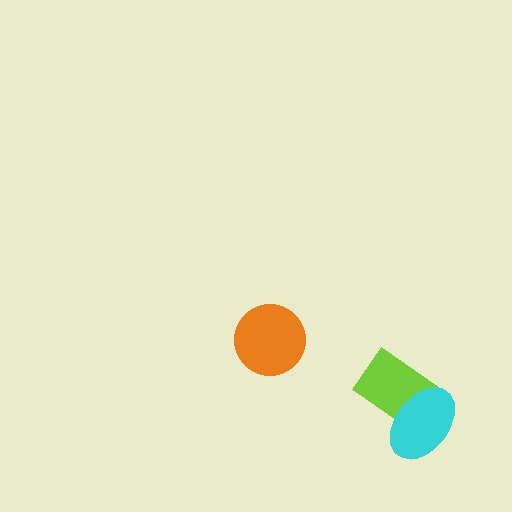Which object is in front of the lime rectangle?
The cyan ellipse is in front of the lime rectangle.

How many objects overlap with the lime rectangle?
1 object overlaps with the lime rectangle.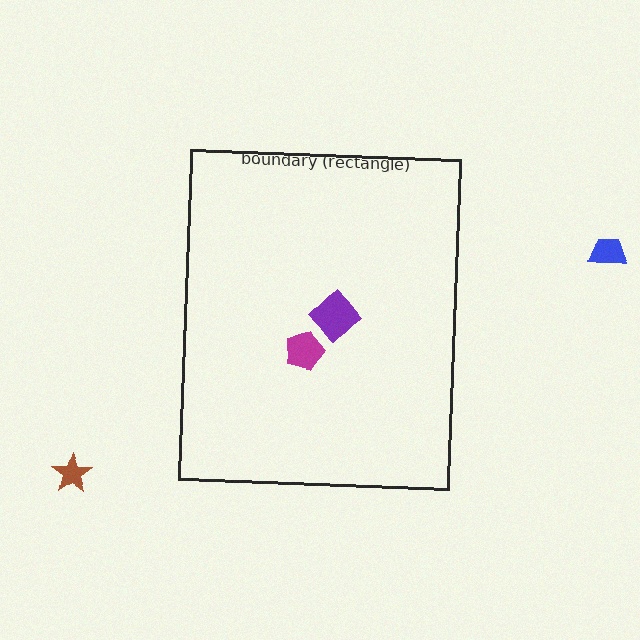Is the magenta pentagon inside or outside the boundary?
Inside.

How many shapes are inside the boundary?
2 inside, 2 outside.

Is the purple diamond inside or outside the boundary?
Inside.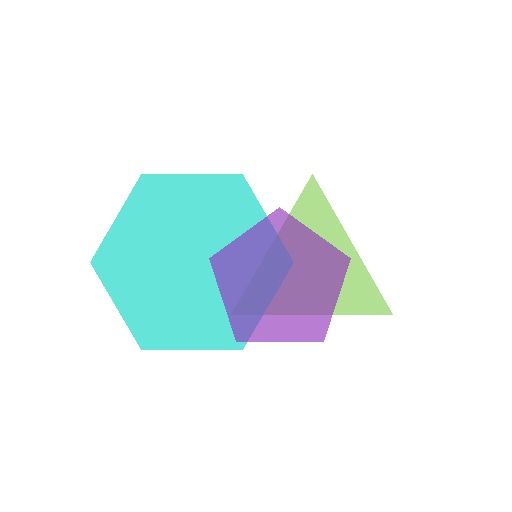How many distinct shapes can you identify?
There are 3 distinct shapes: a lime triangle, a cyan hexagon, a purple pentagon.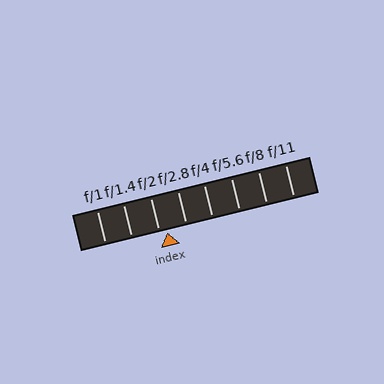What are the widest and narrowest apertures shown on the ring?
The widest aperture shown is f/1 and the narrowest is f/11.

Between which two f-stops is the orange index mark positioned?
The index mark is between f/2 and f/2.8.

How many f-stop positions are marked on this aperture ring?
There are 8 f-stop positions marked.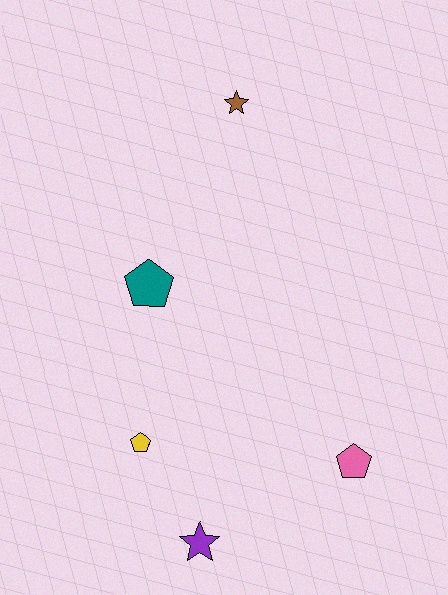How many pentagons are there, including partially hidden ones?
There are 3 pentagons.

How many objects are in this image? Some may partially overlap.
There are 5 objects.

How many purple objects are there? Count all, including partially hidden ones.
There is 1 purple object.